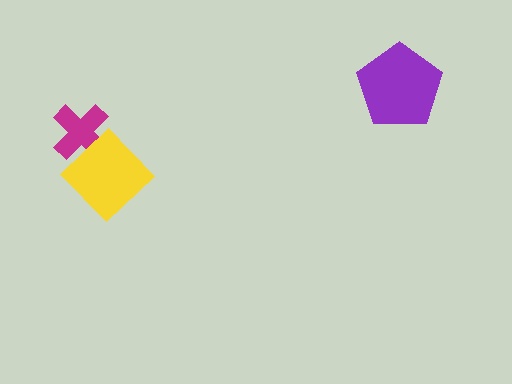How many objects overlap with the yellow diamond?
1 object overlaps with the yellow diamond.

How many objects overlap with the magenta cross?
1 object overlaps with the magenta cross.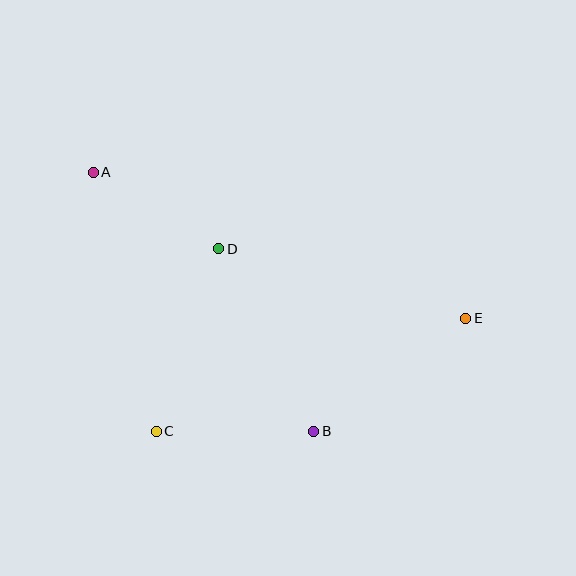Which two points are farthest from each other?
Points A and E are farthest from each other.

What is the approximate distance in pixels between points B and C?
The distance between B and C is approximately 158 pixels.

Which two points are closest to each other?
Points A and D are closest to each other.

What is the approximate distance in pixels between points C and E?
The distance between C and E is approximately 329 pixels.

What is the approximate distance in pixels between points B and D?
The distance between B and D is approximately 206 pixels.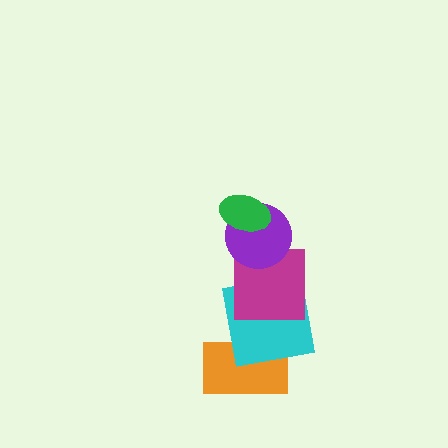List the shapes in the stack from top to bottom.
From top to bottom: the green ellipse, the purple circle, the magenta square, the cyan square, the orange rectangle.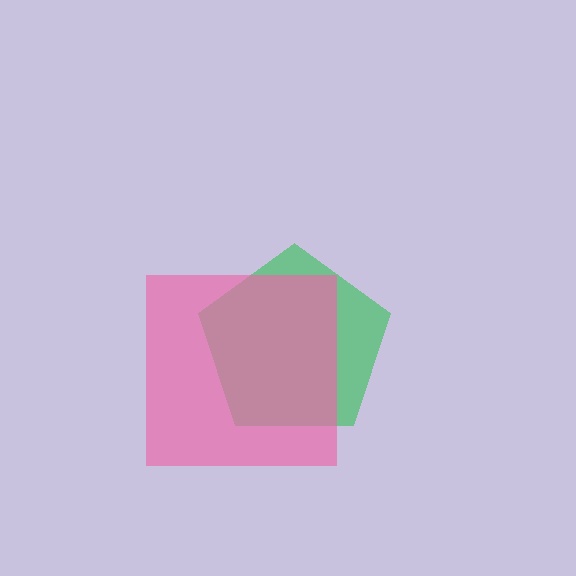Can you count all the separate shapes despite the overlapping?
Yes, there are 2 separate shapes.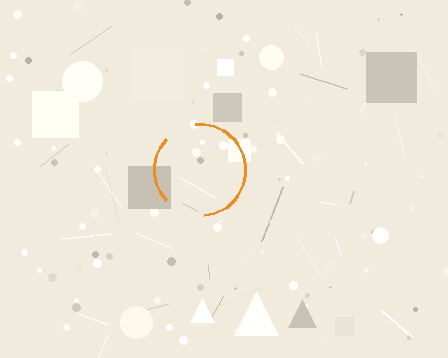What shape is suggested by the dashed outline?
The dashed outline suggests a circle.